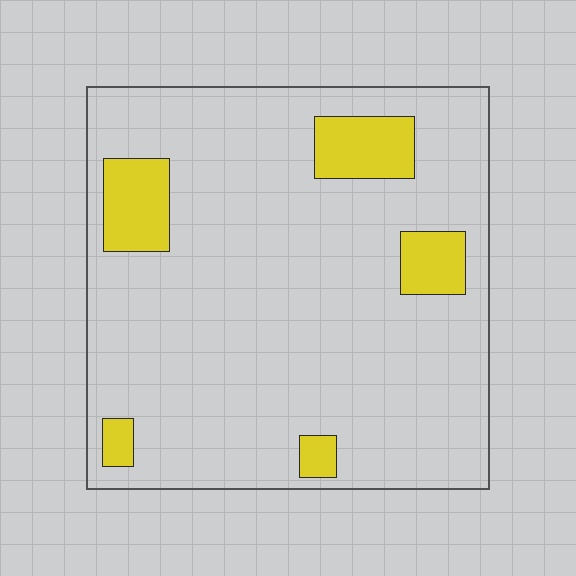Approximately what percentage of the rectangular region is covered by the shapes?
Approximately 10%.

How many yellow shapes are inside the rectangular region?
5.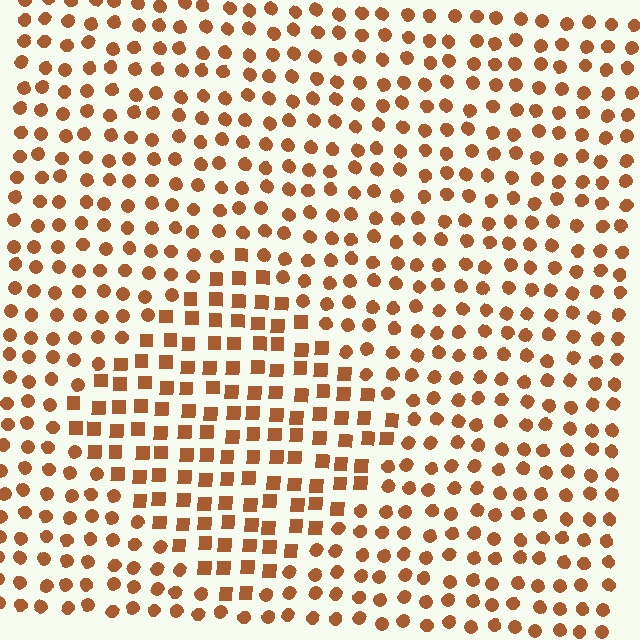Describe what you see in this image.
The image is filled with small brown elements arranged in a uniform grid. A diamond-shaped region contains squares, while the surrounding area contains circles. The boundary is defined purely by the change in element shape.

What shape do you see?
I see a diamond.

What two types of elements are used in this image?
The image uses squares inside the diamond region and circles outside it.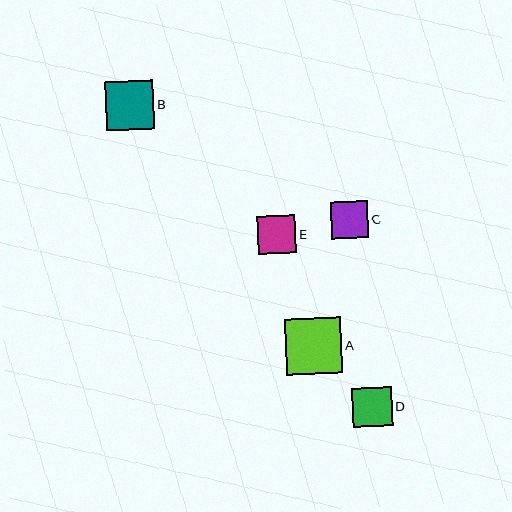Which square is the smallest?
Square C is the smallest with a size of approximately 37 pixels.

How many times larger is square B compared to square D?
Square B is approximately 1.2 times the size of square D.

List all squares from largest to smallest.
From largest to smallest: A, B, D, E, C.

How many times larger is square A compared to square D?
Square A is approximately 1.4 times the size of square D.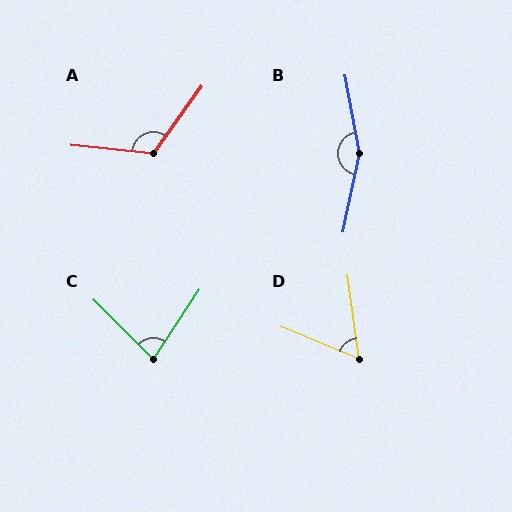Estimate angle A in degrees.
Approximately 120 degrees.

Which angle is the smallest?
D, at approximately 60 degrees.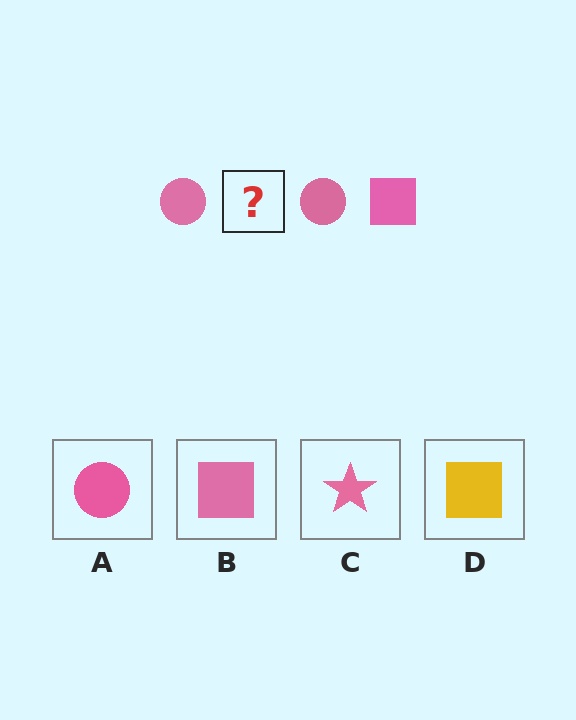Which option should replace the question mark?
Option B.